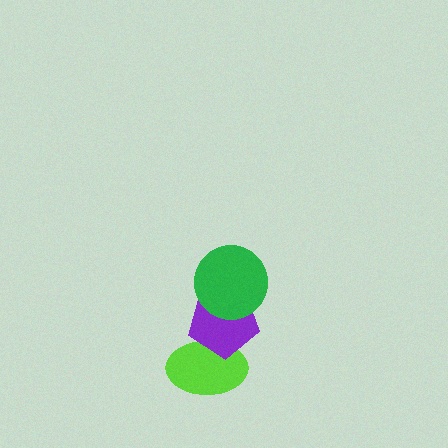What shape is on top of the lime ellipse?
The purple pentagon is on top of the lime ellipse.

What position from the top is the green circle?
The green circle is 1st from the top.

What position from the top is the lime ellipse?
The lime ellipse is 3rd from the top.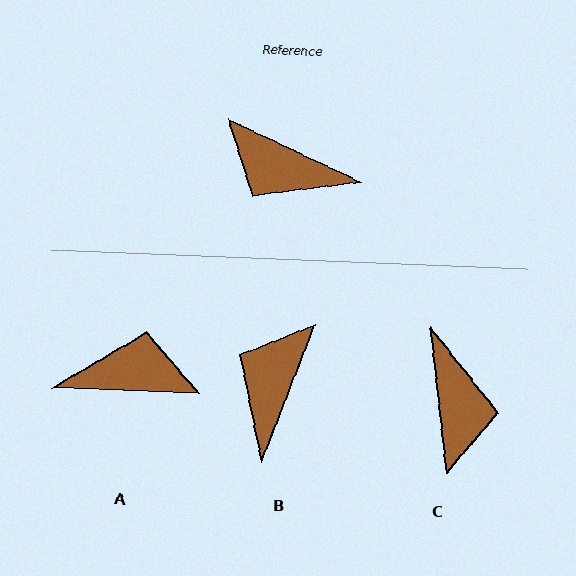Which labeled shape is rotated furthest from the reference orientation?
A, about 156 degrees away.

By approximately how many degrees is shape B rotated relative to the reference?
Approximately 86 degrees clockwise.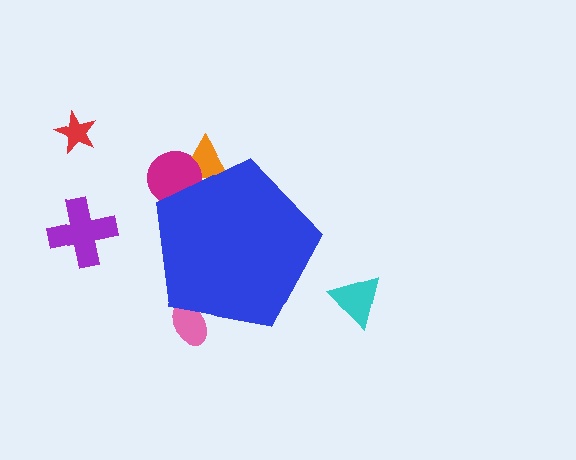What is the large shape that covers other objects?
A blue pentagon.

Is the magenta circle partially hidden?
Yes, the magenta circle is partially hidden behind the blue pentagon.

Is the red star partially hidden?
No, the red star is fully visible.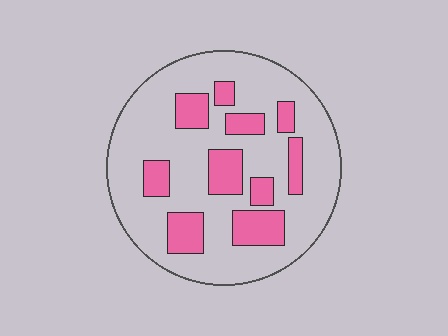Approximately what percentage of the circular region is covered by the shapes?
Approximately 25%.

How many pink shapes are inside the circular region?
10.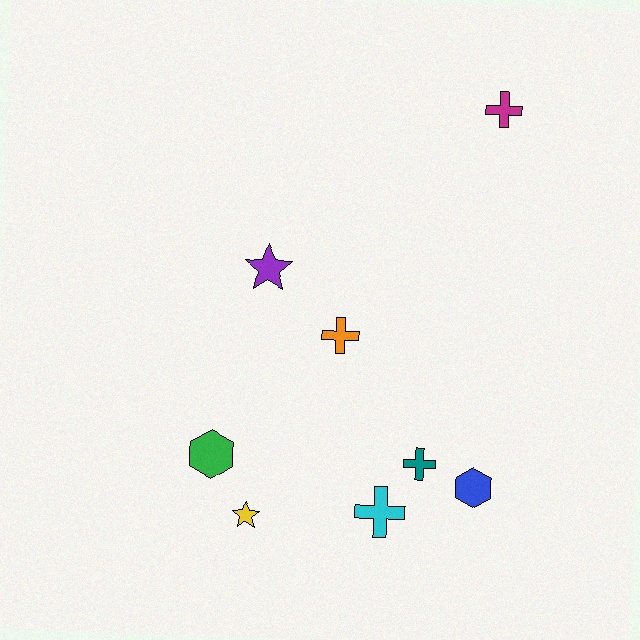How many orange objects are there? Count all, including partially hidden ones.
There is 1 orange object.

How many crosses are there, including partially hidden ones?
There are 4 crosses.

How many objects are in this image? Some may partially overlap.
There are 8 objects.